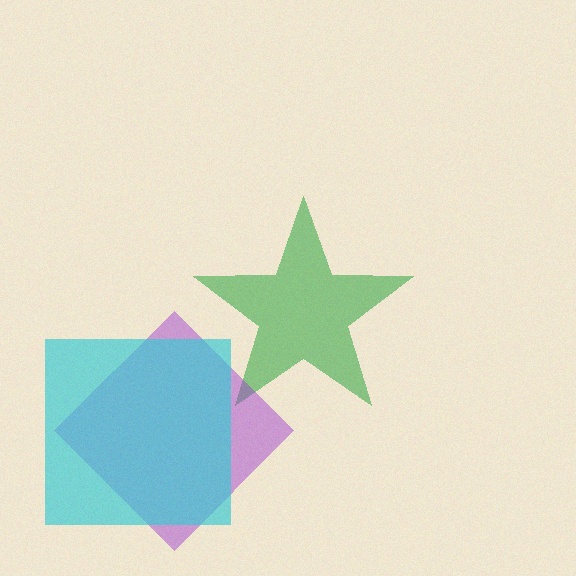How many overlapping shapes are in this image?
There are 3 overlapping shapes in the image.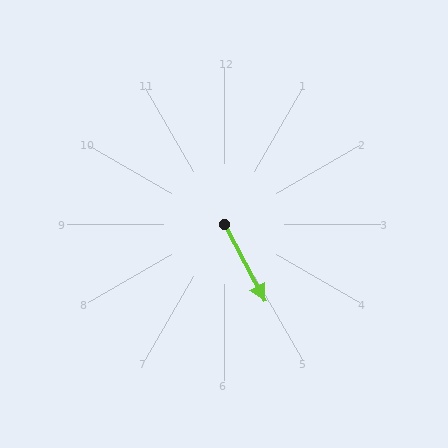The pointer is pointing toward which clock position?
Roughly 5 o'clock.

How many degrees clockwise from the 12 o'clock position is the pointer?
Approximately 152 degrees.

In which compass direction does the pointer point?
Southeast.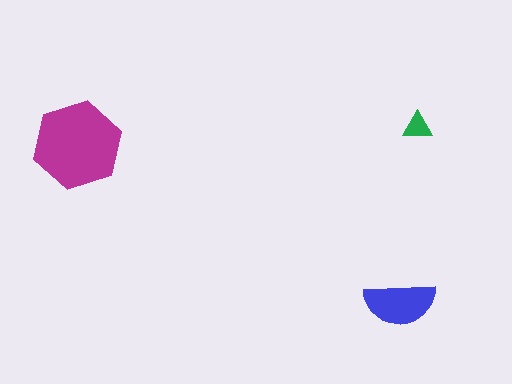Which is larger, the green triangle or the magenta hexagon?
The magenta hexagon.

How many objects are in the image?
There are 3 objects in the image.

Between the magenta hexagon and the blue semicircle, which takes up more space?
The magenta hexagon.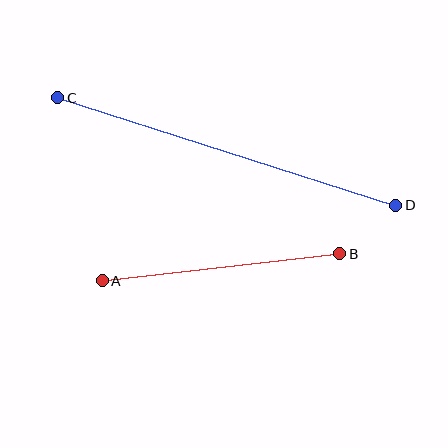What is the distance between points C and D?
The distance is approximately 354 pixels.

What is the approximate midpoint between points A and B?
The midpoint is at approximately (221, 267) pixels.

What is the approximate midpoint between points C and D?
The midpoint is at approximately (227, 152) pixels.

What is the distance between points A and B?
The distance is approximately 239 pixels.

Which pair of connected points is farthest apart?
Points C and D are farthest apart.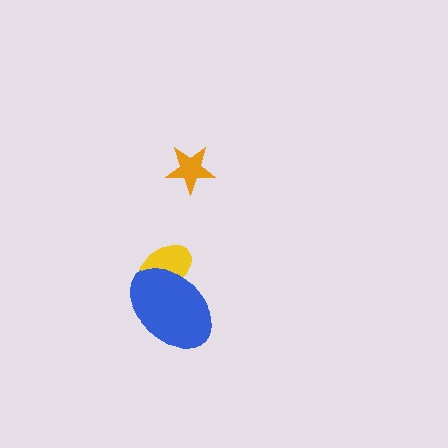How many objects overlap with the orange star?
0 objects overlap with the orange star.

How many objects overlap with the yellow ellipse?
1 object overlaps with the yellow ellipse.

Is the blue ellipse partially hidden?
No, no other shape covers it.